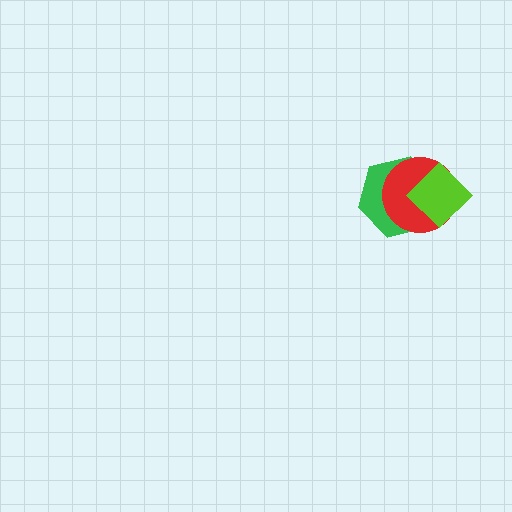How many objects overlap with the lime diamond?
2 objects overlap with the lime diamond.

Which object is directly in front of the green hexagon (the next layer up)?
The red circle is directly in front of the green hexagon.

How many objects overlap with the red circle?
2 objects overlap with the red circle.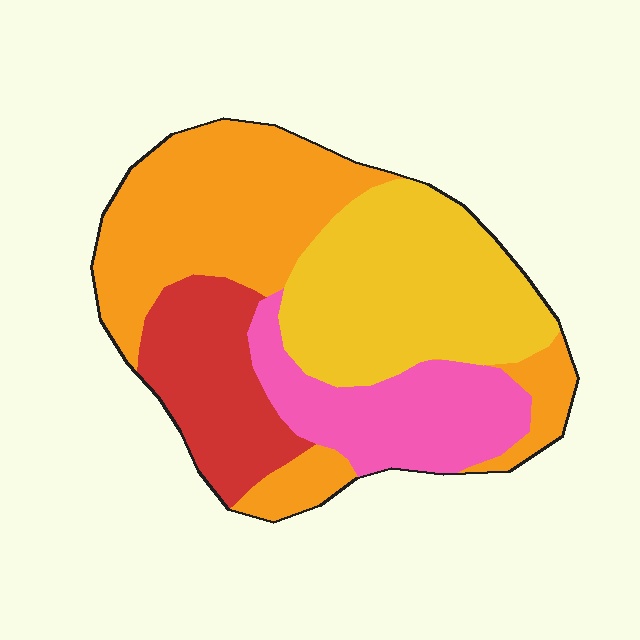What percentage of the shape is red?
Red covers about 15% of the shape.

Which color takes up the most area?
Orange, at roughly 35%.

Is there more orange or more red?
Orange.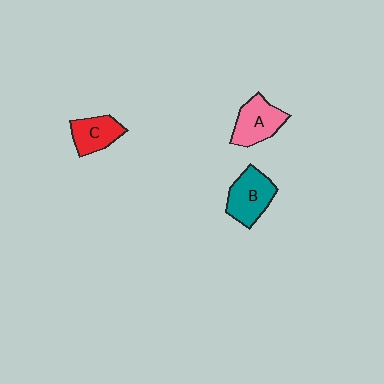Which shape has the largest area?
Shape B (teal).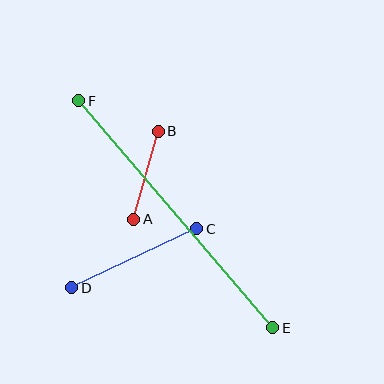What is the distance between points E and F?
The distance is approximately 298 pixels.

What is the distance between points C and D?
The distance is approximately 138 pixels.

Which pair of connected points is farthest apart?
Points E and F are farthest apart.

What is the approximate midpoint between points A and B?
The midpoint is at approximately (146, 175) pixels.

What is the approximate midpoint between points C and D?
The midpoint is at approximately (134, 258) pixels.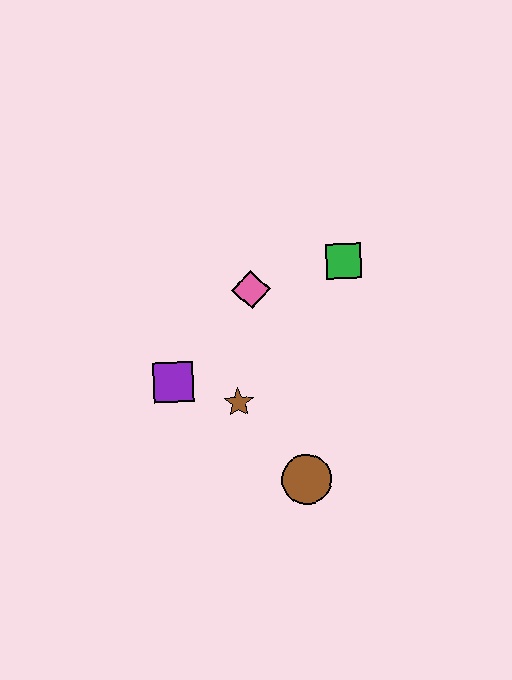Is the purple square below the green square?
Yes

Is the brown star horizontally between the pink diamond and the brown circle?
No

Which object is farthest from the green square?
The brown circle is farthest from the green square.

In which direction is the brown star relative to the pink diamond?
The brown star is below the pink diamond.